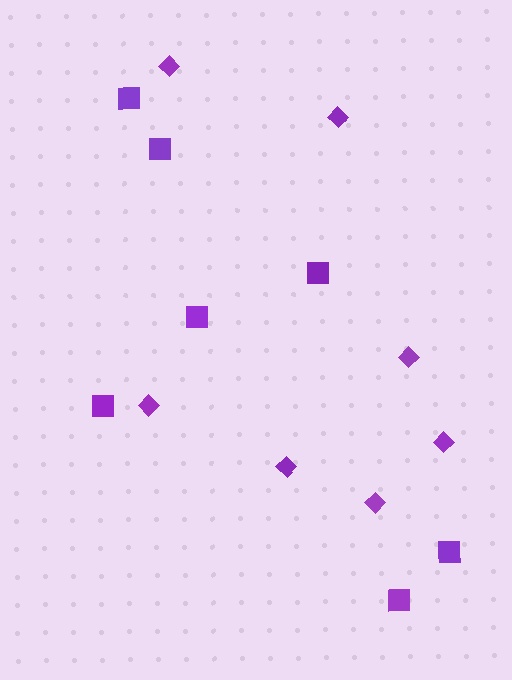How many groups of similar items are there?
There are 2 groups: one group of squares (7) and one group of diamonds (7).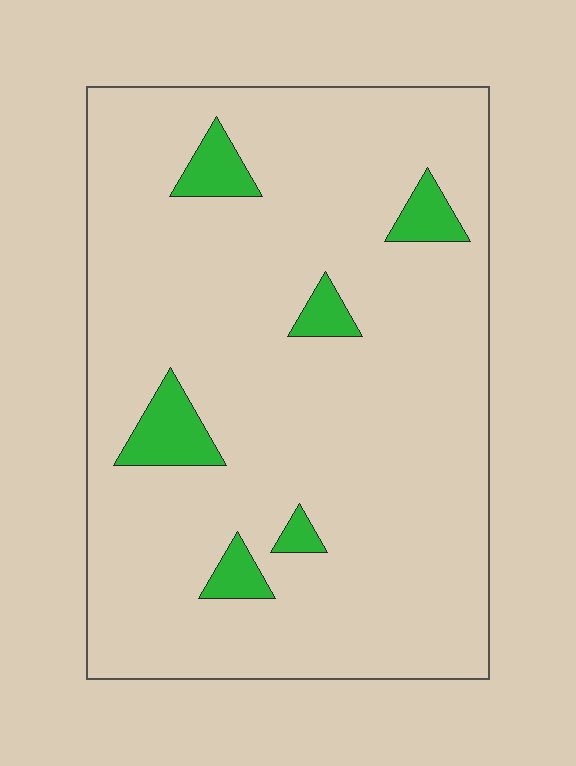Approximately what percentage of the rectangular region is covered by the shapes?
Approximately 10%.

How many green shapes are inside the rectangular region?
6.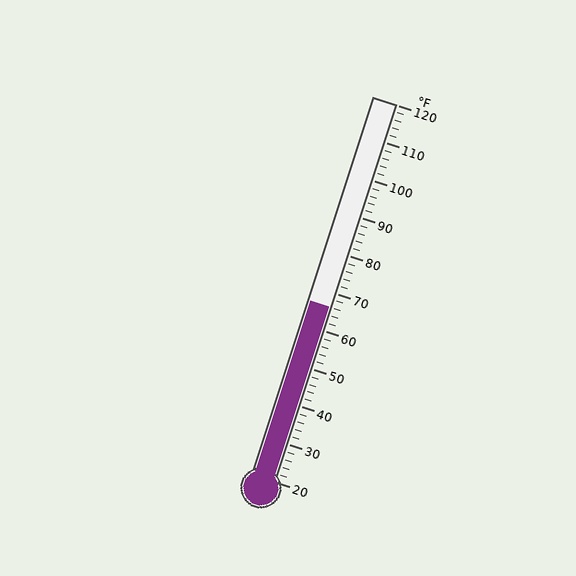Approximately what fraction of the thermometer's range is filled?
The thermometer is filled to approximately 45% of its range.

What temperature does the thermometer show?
The thermometer shows approximately 66°F.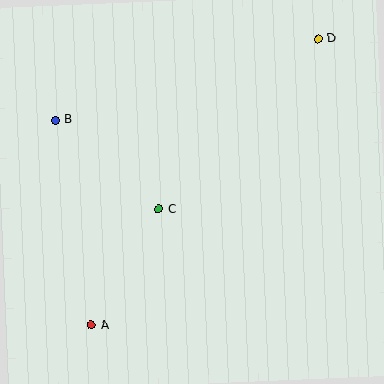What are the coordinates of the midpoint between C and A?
The midpoint between C and A is at (125, 267).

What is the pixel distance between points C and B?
The distance between C and B is 136 pixels.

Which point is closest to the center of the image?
Point C at (158, 209) is closest to the center.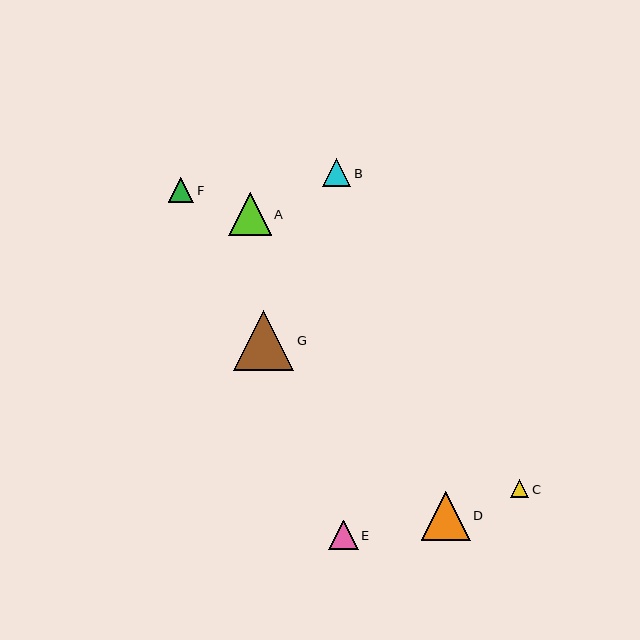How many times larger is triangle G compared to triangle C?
Triangle G is approximately 3.2 times the size of triangle C.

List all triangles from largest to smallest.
From largest to smallest: G, D, A, E, B, F, C.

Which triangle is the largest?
Triangle G is the largest with a size of approximately 60 pixels.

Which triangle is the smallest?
Triangle C is the smallest with a size of approximately 19 pixels.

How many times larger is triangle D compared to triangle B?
Triangle D is approximately 1.8 times the size of triangle B.